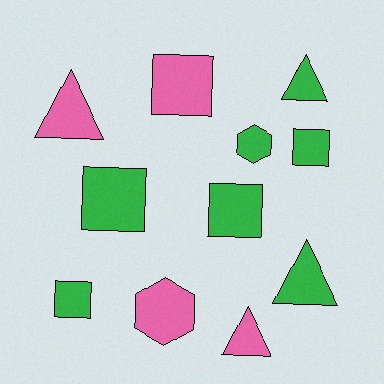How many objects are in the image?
There are 11 objects.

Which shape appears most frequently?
Square, with 5 objects.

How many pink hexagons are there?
There is 1 pink hexagon.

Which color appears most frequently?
Green, with 7 objects.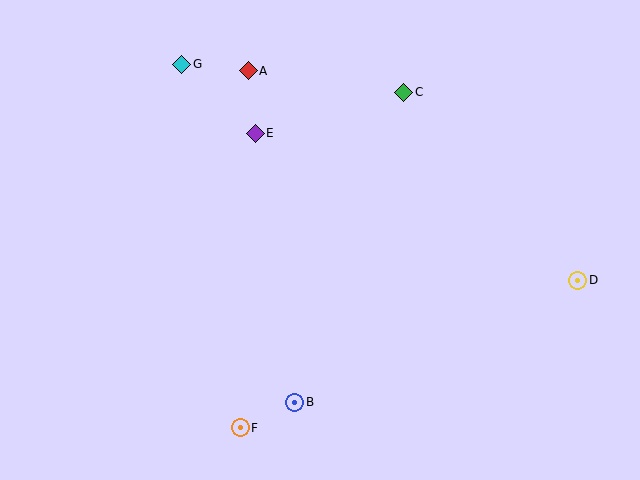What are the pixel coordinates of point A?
Point A is at (248, 71).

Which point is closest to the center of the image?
Point E at (255, 133) is closest to the center.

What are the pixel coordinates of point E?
Point E is at (255, 133).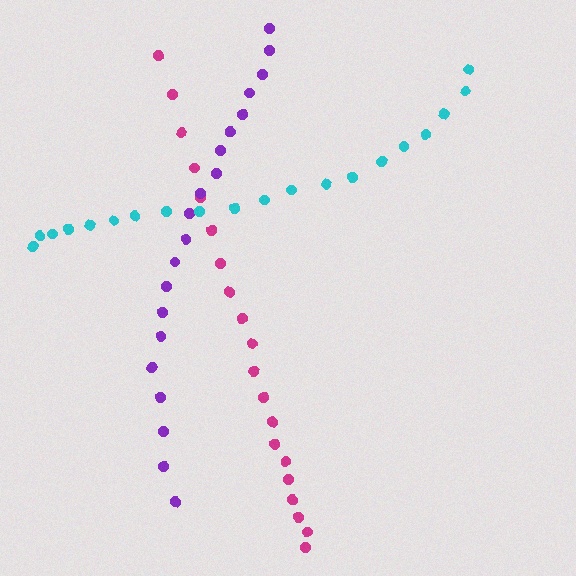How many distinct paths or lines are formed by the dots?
There are 3 distinct paths.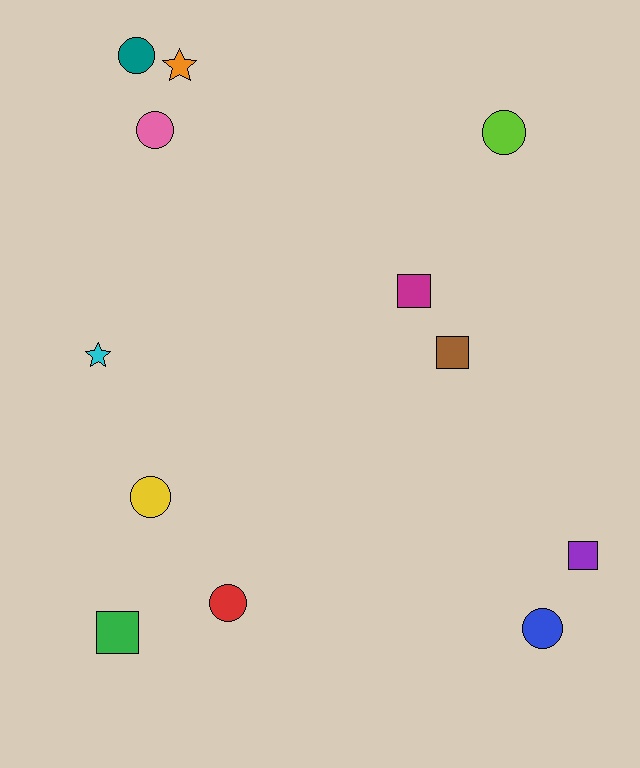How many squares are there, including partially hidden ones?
There are 4 squares.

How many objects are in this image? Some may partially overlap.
There are 12 objects.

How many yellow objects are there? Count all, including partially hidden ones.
There is 1 yellow object.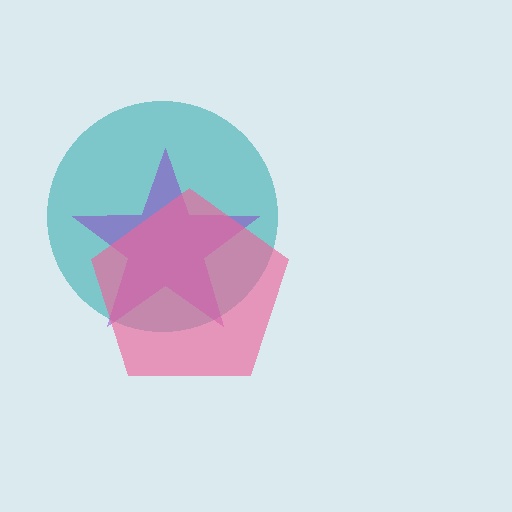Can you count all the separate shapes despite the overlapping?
Yes, there are 3 separate shapes.